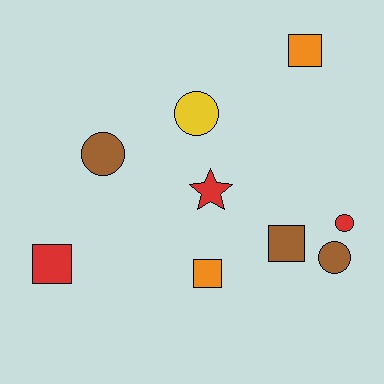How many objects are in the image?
There are 9 objects.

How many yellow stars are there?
There are no yellow stars.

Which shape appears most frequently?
Circle, with 4 objects.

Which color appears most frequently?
Brown, with 3 objects.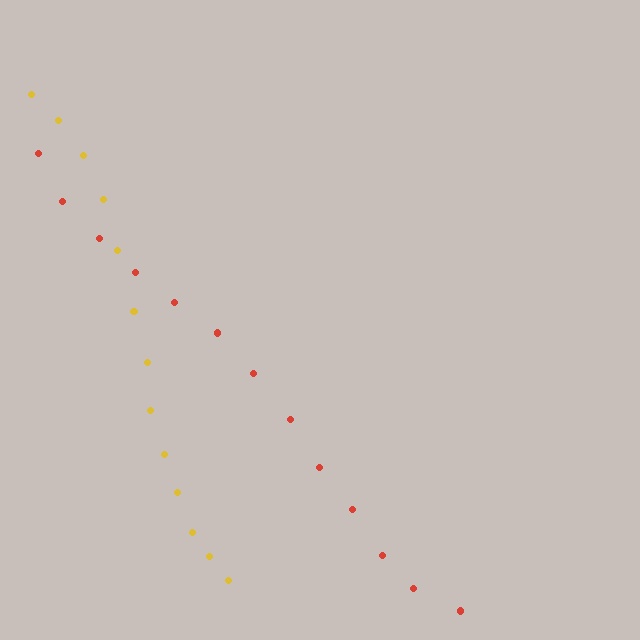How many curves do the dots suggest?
There are 2 distinct paths.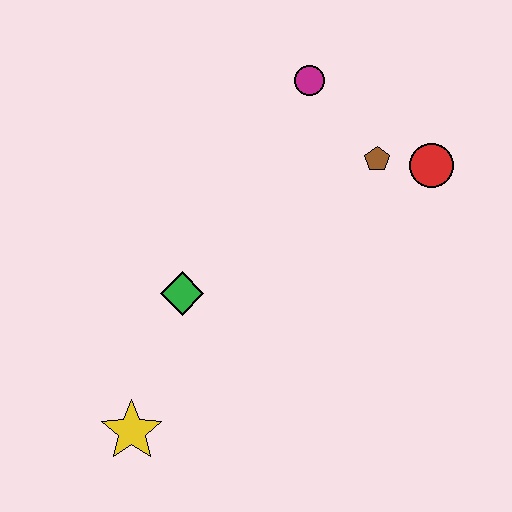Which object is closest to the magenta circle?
The brown pentagon is closest to the magenta circle.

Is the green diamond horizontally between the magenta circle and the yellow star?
Yes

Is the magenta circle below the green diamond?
No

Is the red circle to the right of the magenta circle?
Yes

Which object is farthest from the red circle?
The yellow star is farthest from the red circle.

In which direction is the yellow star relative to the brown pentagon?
The yellow star is below the brown pentagon.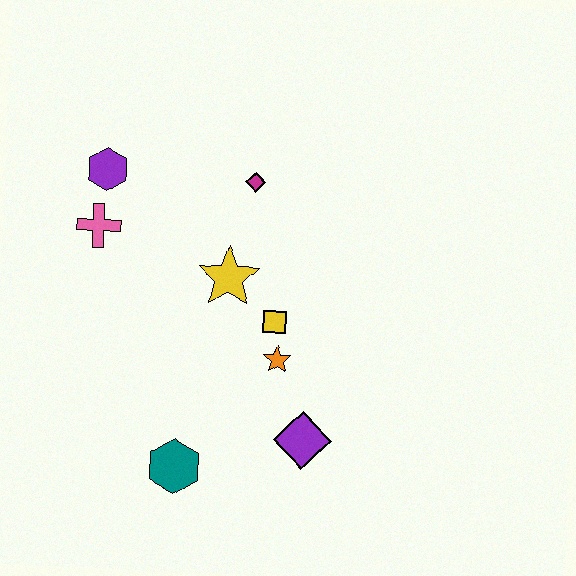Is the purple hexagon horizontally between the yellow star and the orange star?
No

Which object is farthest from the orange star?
The purple hexagon is farthest from the orange star.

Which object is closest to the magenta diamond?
The yellow star is closest to the magenta diamond.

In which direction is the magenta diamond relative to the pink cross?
The magenta diamond is to the right of the pink cross.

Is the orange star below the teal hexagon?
No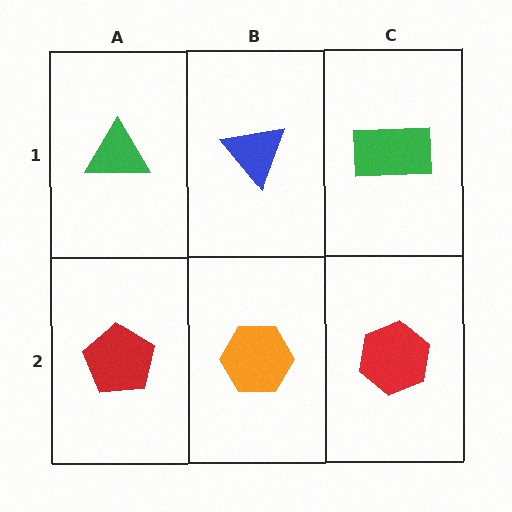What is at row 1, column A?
A green triangle.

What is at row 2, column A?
A red pentagon.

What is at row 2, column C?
A red hexagon.